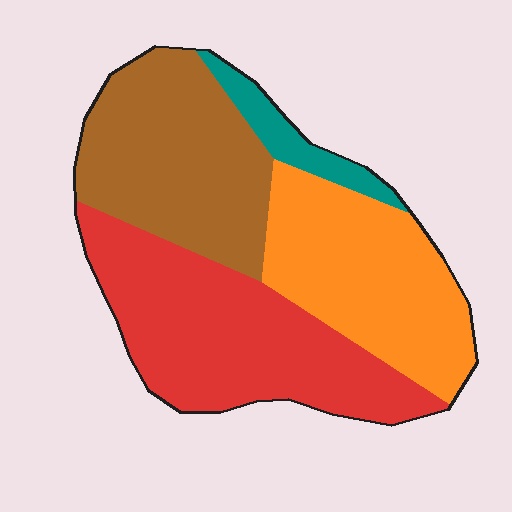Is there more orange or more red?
Red.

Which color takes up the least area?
Teal, at roughly 5%.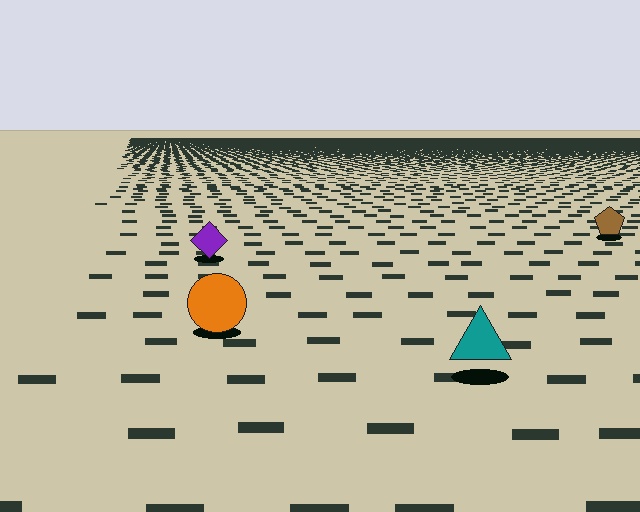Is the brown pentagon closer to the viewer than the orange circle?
No. The orange circle is closer — you can tell from the texture gradient: the ground texture is coarser near it.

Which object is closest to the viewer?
The teal triangle is closest. The texture marks near it are larger and more spread out.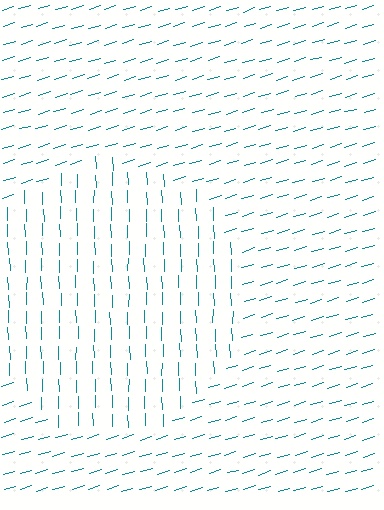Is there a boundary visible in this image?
Yes, there is a texture boundary formed by a change in line orientation.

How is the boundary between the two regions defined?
The boundary is defined purely by a change in line orientation (approximately 75 degrees difference). All lines are the same color and thickness.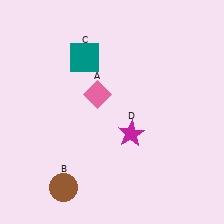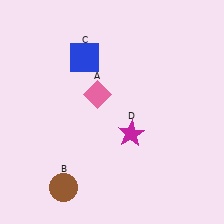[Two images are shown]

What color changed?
The square (C) changed from teal in Image 1 to blue in Image 2.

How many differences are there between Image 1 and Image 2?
There is 1 difference between the two images.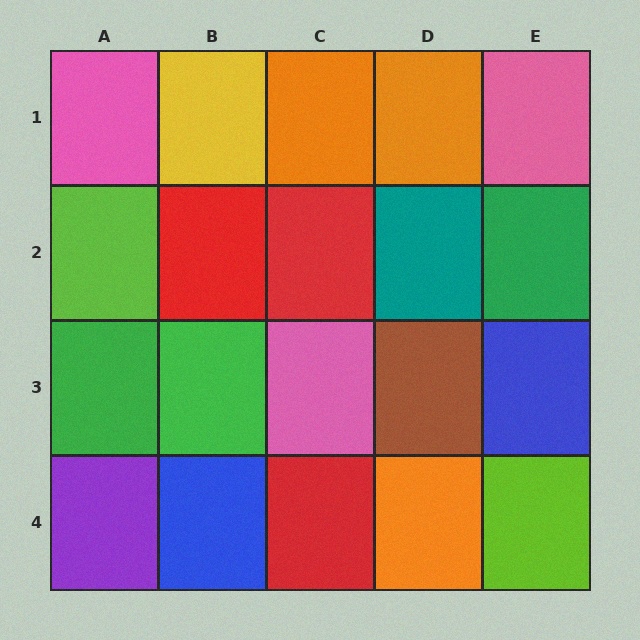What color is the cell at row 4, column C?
Red.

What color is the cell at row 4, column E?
Lime.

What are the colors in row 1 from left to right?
Pink, yellow, orange, orange, pink.